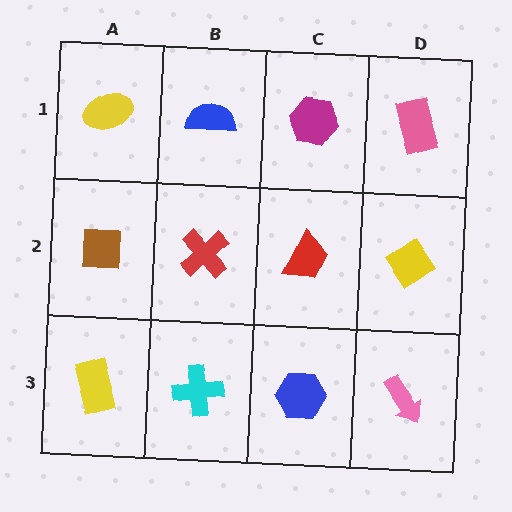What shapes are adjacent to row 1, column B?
A red cross (row 2, column B), a yellow ellipse (row 1, column A), a magenta hexagon (row 1, column C).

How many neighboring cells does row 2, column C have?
4.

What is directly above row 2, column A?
A yellow ellipse.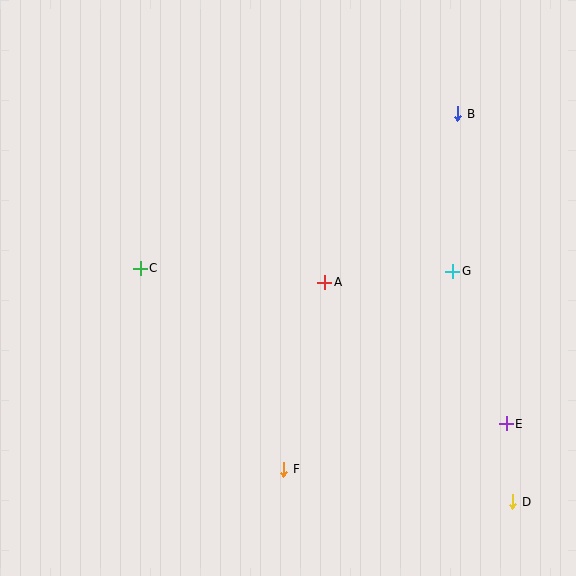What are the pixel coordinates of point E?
Point E is at (506, 424).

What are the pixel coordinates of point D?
Point D is at (513, 502).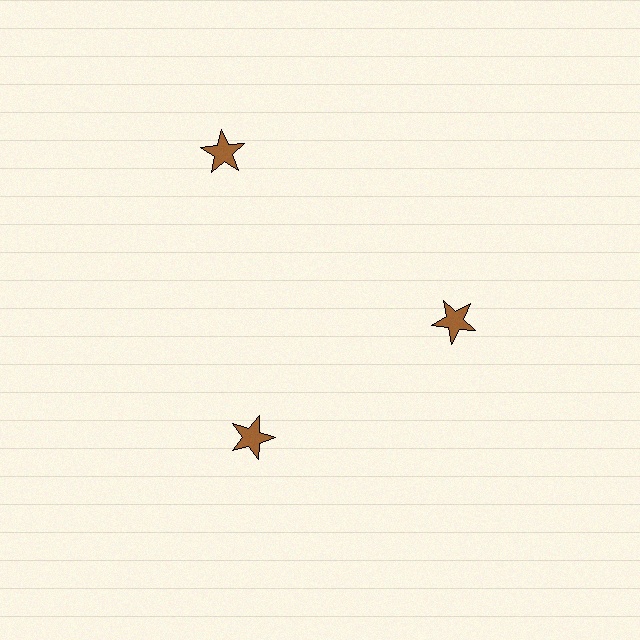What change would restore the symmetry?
The symmetry would be restored by moving it inward, back onto the ring so that all 3 stars sit at equal angles and equal distance from the center.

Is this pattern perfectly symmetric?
No. The 3 brown stars are arranged in a ring, but one element near the 11 o'clock position is pushed outward from the center, breaking the 3-fold rotational symmetry.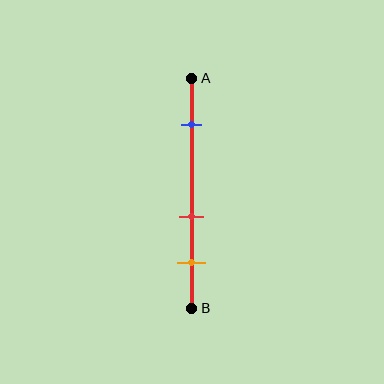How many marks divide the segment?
There are 3 marks dividing the segment.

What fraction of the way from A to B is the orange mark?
The orange mark is approximately 80% (0.8) of the way from A to B.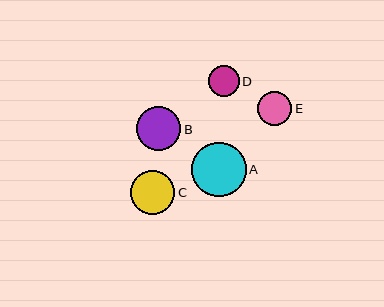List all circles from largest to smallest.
From largest to smallest: A, B, C, E, D.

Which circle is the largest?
Circle A is the largest with a size of approximately 55 pixels.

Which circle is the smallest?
Circle D is the smallest with a size of approximately 31 pixels.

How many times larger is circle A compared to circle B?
Circle A is approximately 1.2 times the size of circle B.